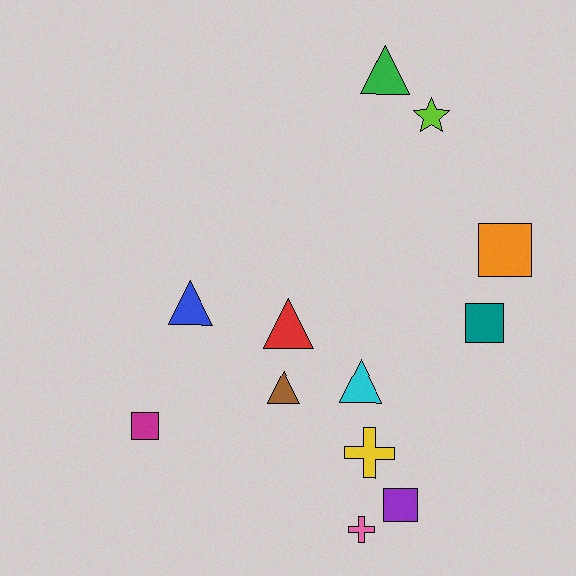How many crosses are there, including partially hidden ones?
There are 2 crosses.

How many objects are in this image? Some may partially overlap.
There are 12 objects.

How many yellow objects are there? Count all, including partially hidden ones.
There is 1 yellow object.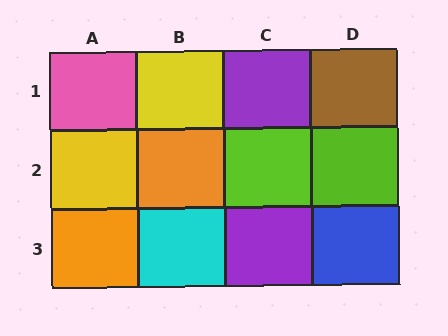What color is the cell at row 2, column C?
Lime.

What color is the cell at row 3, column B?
Cyan.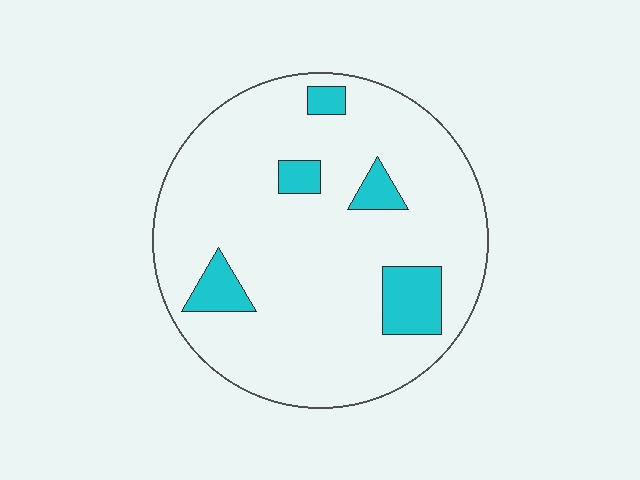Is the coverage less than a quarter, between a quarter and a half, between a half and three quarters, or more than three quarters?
Less than a quarter.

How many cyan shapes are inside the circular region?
5.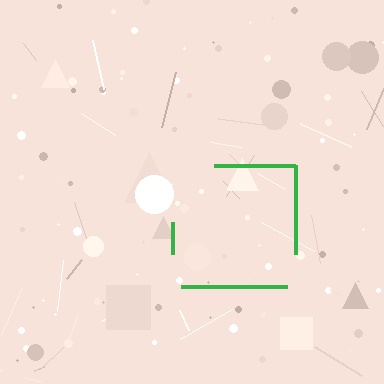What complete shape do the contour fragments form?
The contour fragments form a square.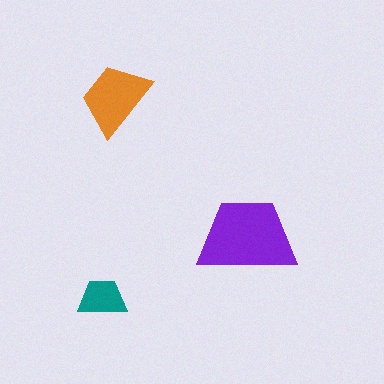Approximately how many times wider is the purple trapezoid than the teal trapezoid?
About 2 times wider.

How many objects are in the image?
There are 3 objects in the image.